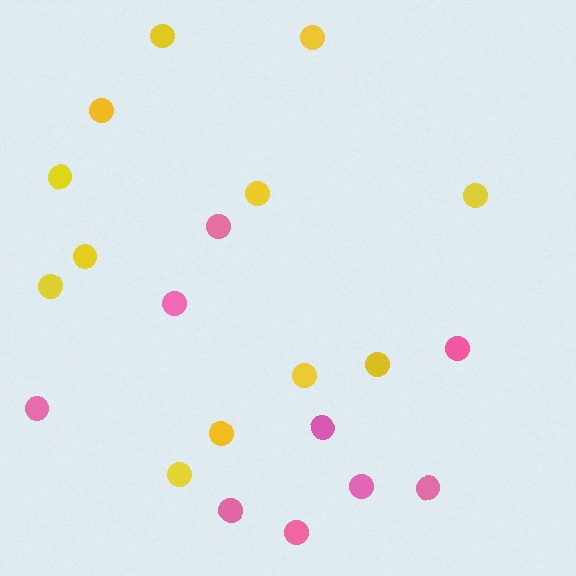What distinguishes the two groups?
There are 2 groups: one group of yellow circles (12) and one group of pink circles (9).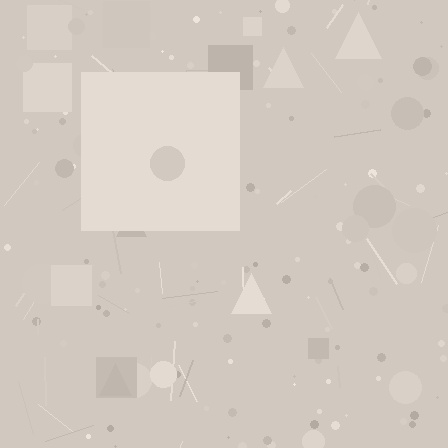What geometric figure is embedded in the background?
A square is embedded in the background.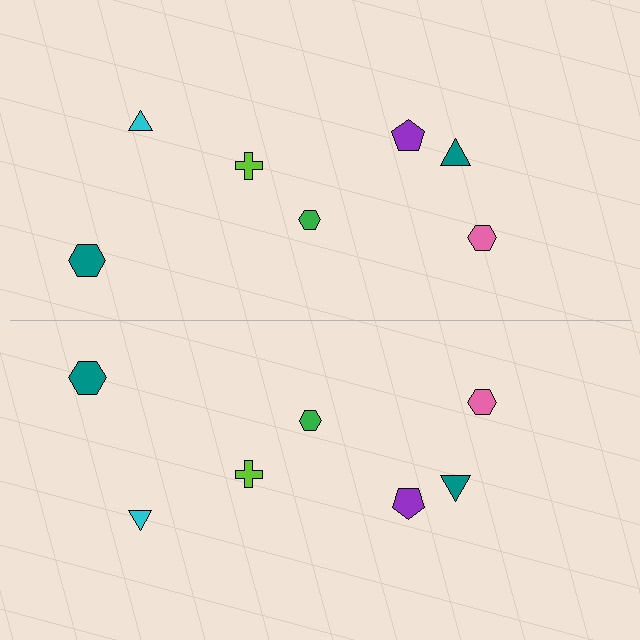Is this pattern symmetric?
Yes, this pattern has bilateral (reflection) symmetry.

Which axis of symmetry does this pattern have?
The pattern has a horizontal axis of symmetry running through the center of the image.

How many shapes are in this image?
There are 14 shapes in this image.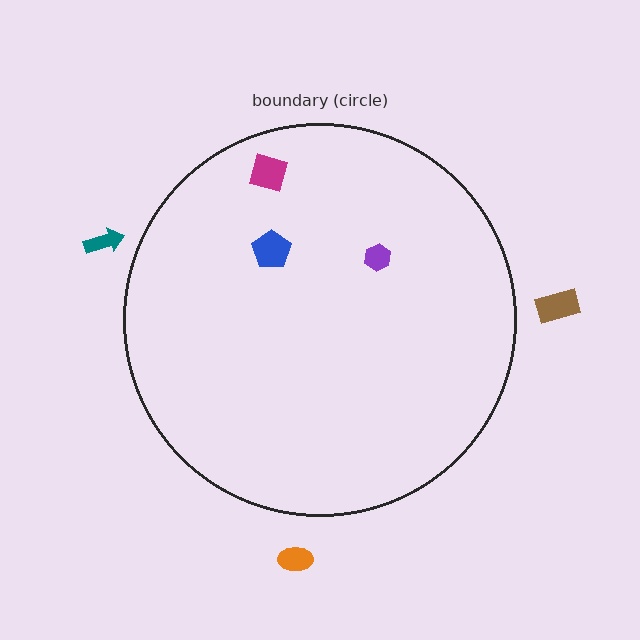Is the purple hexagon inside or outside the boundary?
Inside.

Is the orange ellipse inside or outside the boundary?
Outside.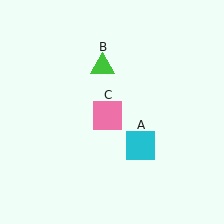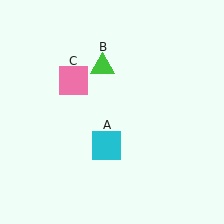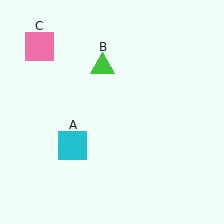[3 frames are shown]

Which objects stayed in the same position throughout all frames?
Green triangle (object B) remained stationary.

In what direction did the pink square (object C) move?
The pink square (object C) moved up and to the left.